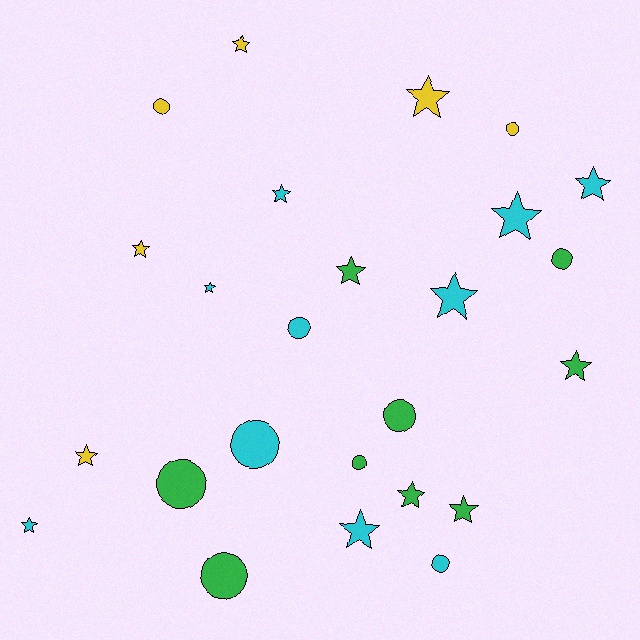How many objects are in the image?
There are 25 objects.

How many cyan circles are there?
There are 3 cyan circles.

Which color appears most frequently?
Cyan, with 10 objects.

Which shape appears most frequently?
Star, with 15 objects.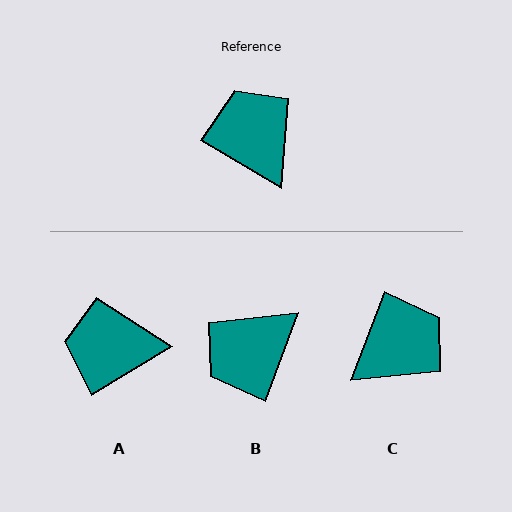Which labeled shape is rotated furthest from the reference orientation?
B, about 100 degrees away.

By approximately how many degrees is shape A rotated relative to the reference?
Approximately 61 degrees counter-clockwise.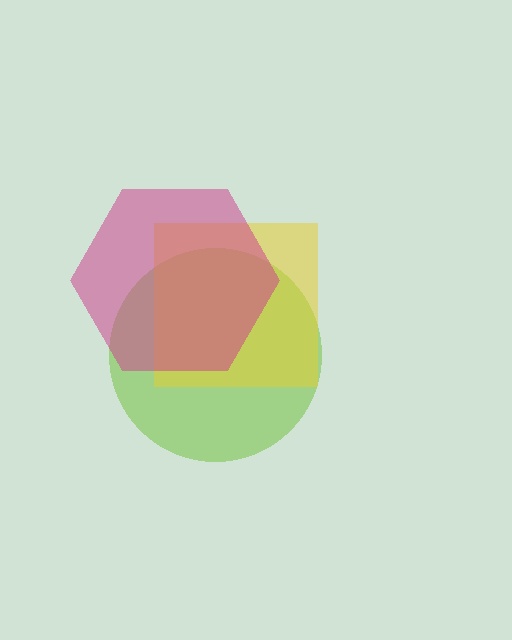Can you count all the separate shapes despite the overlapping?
Yes, there are 3 separate shapes.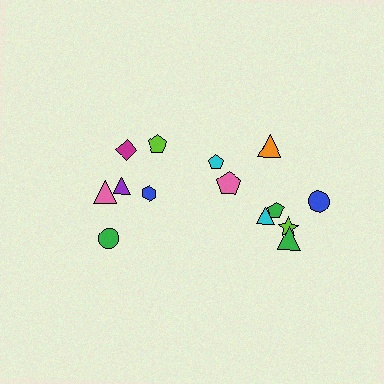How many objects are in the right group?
There are 8 objects.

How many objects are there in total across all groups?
There are 14 objects.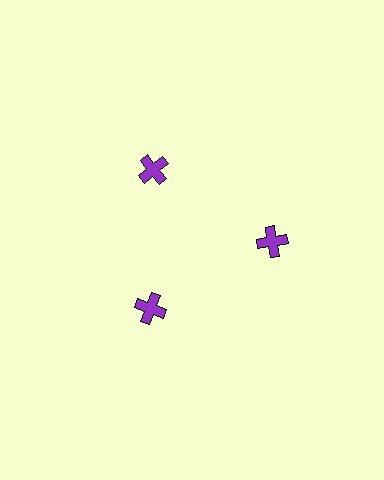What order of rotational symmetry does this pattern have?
This pattern has 3-fold rotational symmetry.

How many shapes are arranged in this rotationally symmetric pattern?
There are 3 shapes, arranged in 3 groups of 1.